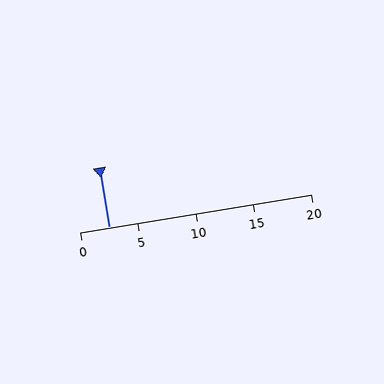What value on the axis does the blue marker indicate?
The marker indicates approximately 2.5.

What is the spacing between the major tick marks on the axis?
The major ticks are spaced 5 apart.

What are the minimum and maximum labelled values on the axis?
The axis runs from 0 to 20.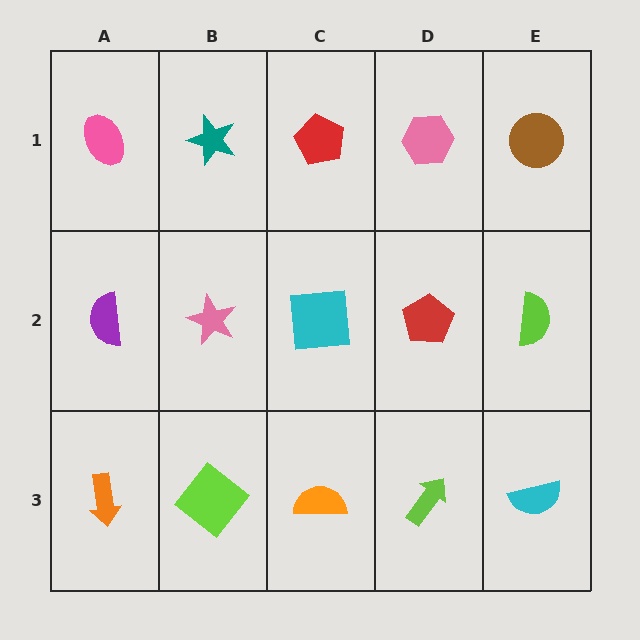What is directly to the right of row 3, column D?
A cyan semicircle.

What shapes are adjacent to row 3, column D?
A red pentagon (row 2, column D), an orange semicircle (row 3, column C), a cyan semicircle (row 3, column E).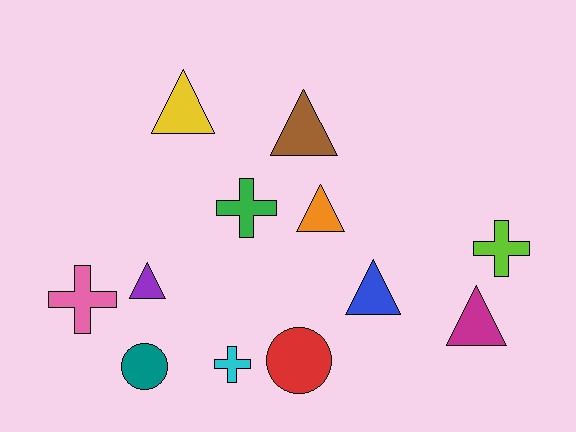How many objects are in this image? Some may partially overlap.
There are 12 objects.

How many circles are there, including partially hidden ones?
There are 2 circles.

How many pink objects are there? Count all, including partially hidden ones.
There is 1 pink object.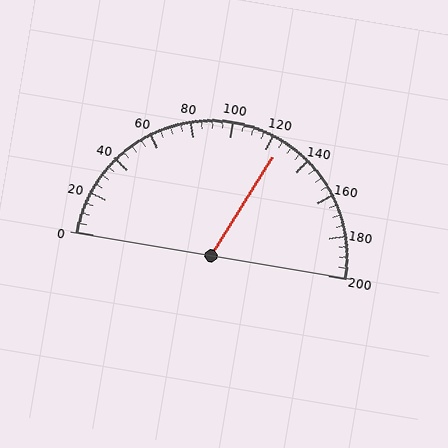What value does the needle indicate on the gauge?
The needle indicates approximately 125.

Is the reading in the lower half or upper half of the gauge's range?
The reading is in the upper half of the range (0 to 200).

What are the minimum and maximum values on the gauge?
The gauge ranges from 0 to 200.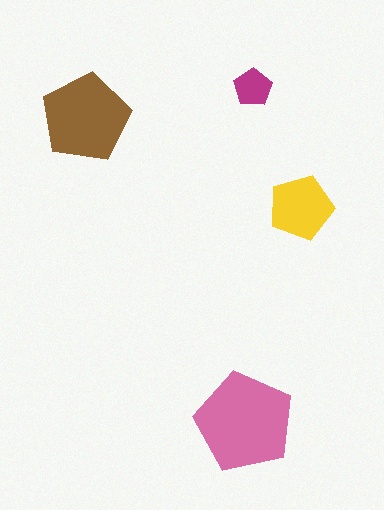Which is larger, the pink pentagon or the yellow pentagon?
The pink one.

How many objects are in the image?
There are 4 objects in the image.